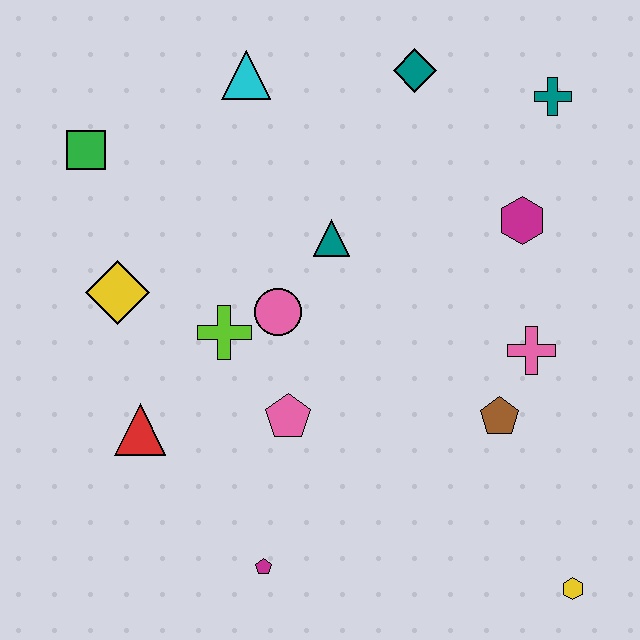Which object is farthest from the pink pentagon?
The teal cross is farthest from the pink pentagon.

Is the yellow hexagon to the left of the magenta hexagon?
No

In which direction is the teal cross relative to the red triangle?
The teal cross is to the right of the red triangle.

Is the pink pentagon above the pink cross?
No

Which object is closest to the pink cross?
The brown pentagon is closest to the pink cross.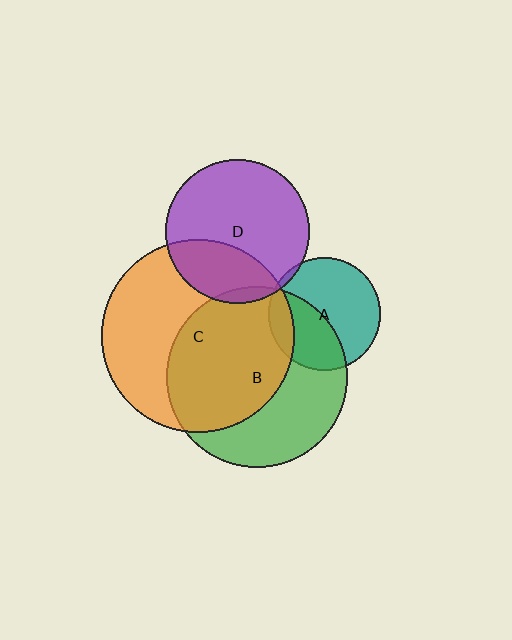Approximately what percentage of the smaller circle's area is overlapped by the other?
Approximately 5%.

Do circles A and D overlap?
Yes.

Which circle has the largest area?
Circle C (orange).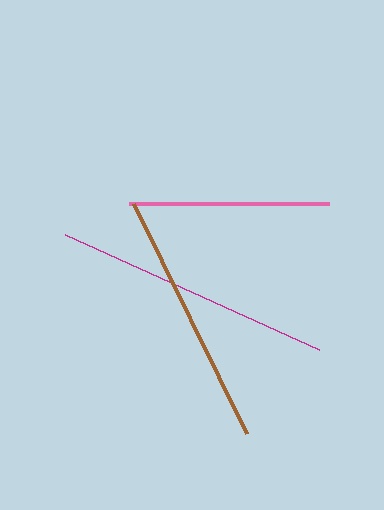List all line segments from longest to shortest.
From longest to shortest: magenta, brown, pink.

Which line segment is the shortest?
The pink line is the shortest at approximately 199 pixels.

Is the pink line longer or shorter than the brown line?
The brown line is longer than the pink line.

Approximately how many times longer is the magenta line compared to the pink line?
The magenta line is approximately 1.4 times the length of the pink line.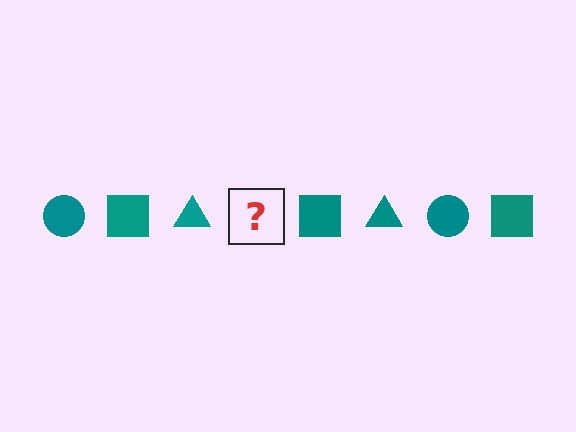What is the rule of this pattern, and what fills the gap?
The rule is that the pattern cycles through circle, square, triangle shapes in teal. The gap should be filled with a teal circle.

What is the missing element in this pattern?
The missing element is a teal circle.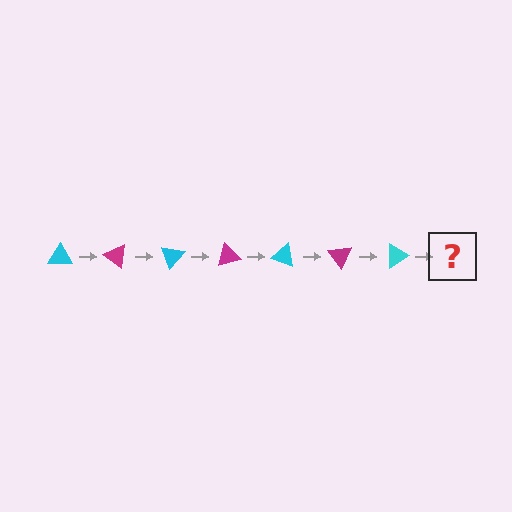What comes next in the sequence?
The next element should be a magenta triangle, rotated 245 degrees from the start.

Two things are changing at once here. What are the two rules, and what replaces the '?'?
The two rules are that it rotates 35 degrees each step and the color cycles through cyan and magenta. The '?' should be a magenta triangle, rotated 245 degrees from the start.